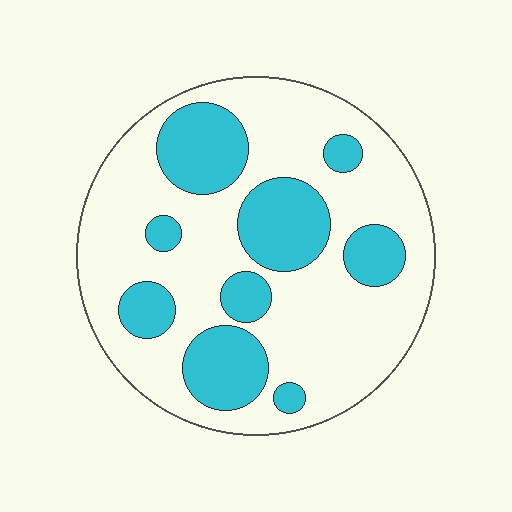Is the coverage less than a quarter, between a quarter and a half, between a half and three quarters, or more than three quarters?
Between a quarter and a half.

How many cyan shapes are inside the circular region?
9.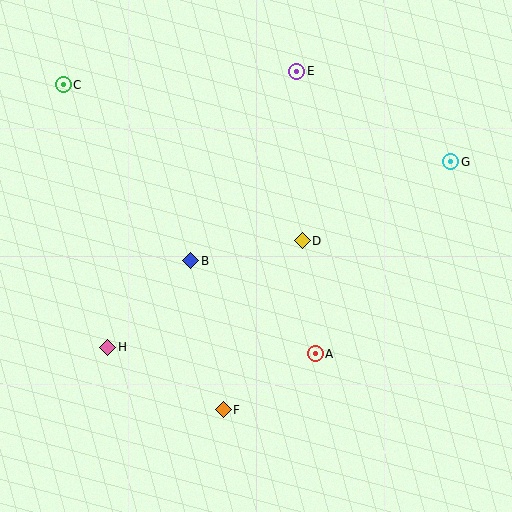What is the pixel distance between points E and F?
The distance between E and F is 346 pixels.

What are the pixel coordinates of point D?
Point D is at (302, 241).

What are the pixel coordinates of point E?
Point E is at (297, 71).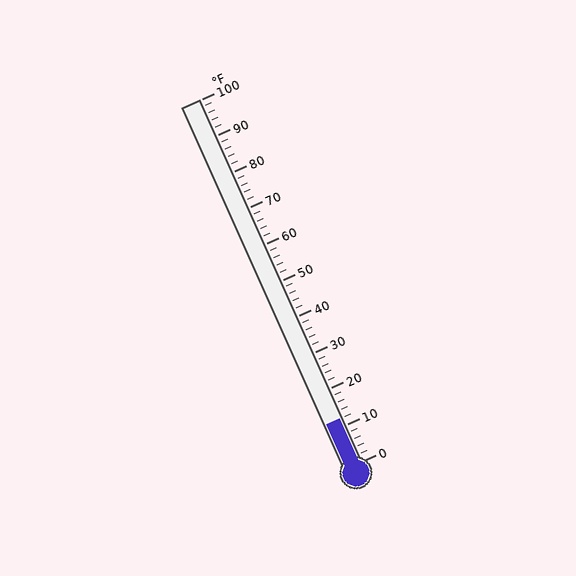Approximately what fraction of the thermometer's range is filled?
The thermometer is filled to approximately 10% of its range.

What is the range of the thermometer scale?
The thermometer scale ranges from 0°F to 100°F.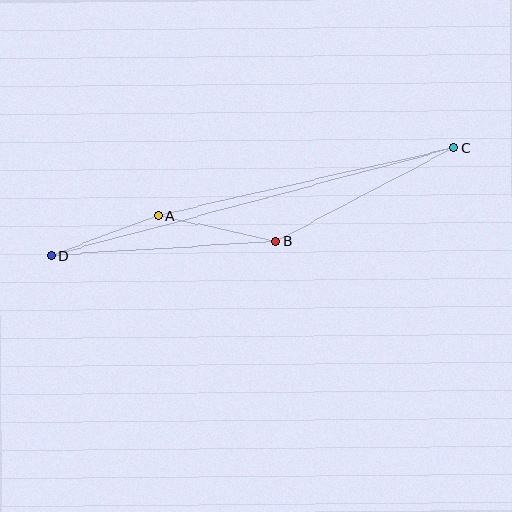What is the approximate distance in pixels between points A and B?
The distance between A and B is approximately 120 pixels.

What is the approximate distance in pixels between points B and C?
The distance between B and C is approximately 201 pixels.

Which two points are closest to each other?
Points A and D are closest to each other.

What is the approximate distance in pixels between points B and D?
The distance between B and D is approximately 225 pixels.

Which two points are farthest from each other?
Points C and D are farthest from each other.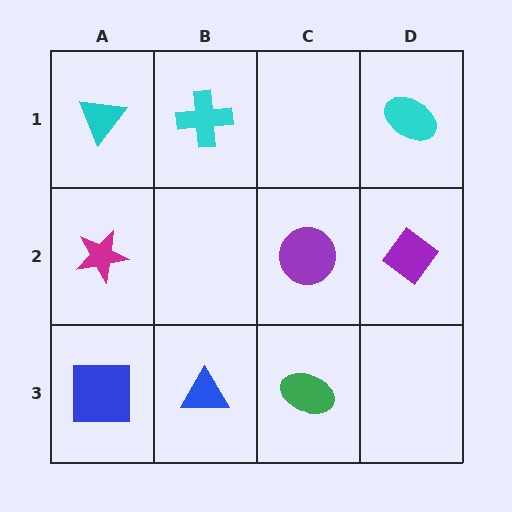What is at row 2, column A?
A magenta star.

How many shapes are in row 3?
3 shapes.